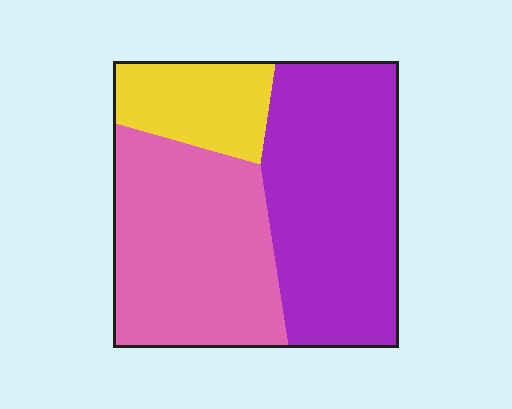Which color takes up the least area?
Yellow, at roughly 15%.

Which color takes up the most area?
Purple, at roughly 45%.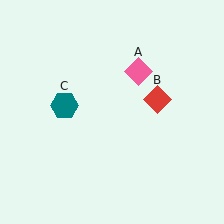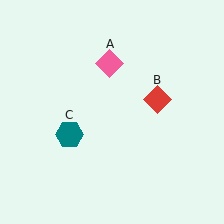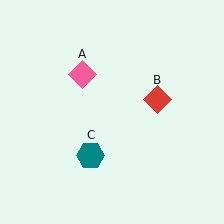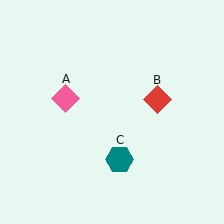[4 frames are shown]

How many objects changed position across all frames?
2 objects changed position: pink diamond (object A), teal hexagon (object C).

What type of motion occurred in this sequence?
The pink diamond (object A), teal hexagon (object C) rotated counterclockwise around the center of the scene.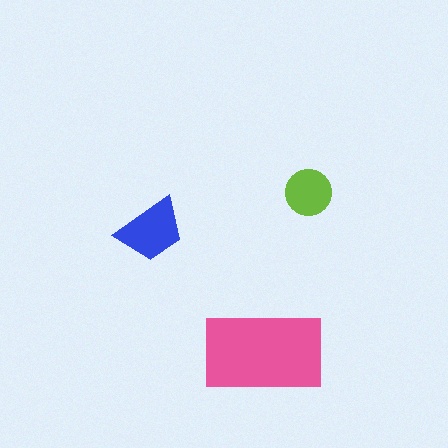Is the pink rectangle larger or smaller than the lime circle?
Larger.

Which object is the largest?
The pink rectangle.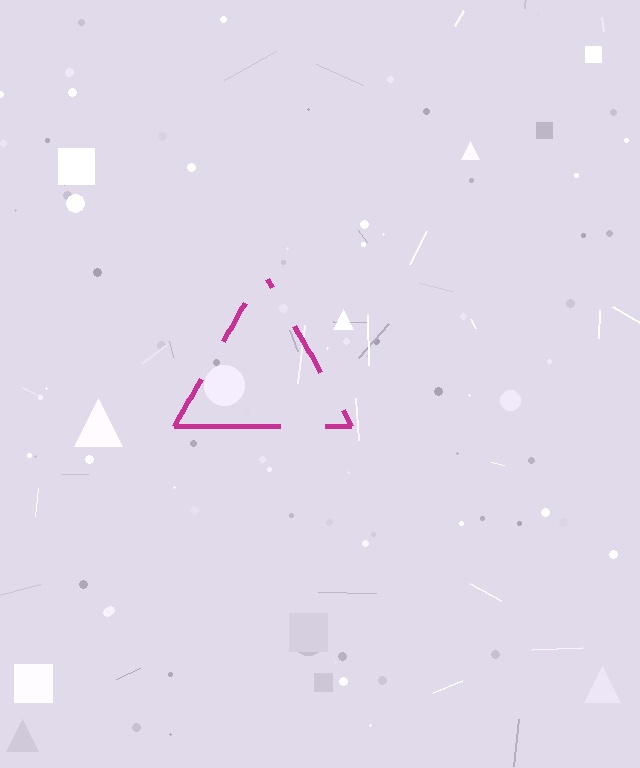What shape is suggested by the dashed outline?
The dashed outline suggests a triangle.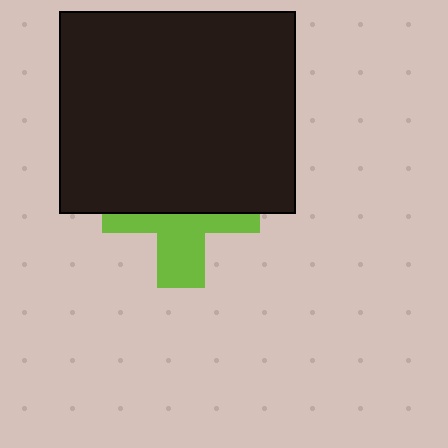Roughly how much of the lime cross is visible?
A small part of it is visible (roughly 45%).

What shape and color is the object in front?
The object in front is a black rectangle.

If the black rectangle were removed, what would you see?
You would see the complete lime cross.